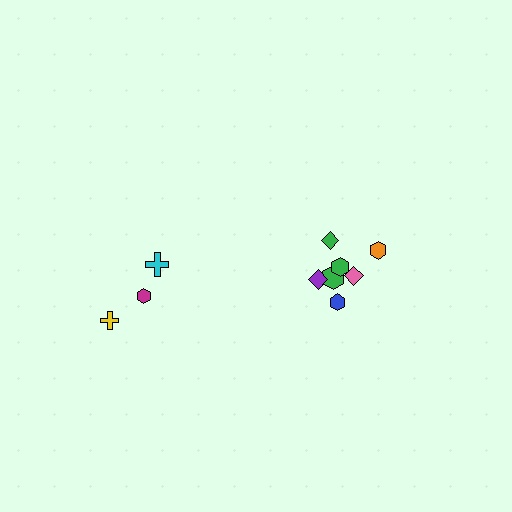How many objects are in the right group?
There are 7 objects.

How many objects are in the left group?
There are 3 objects.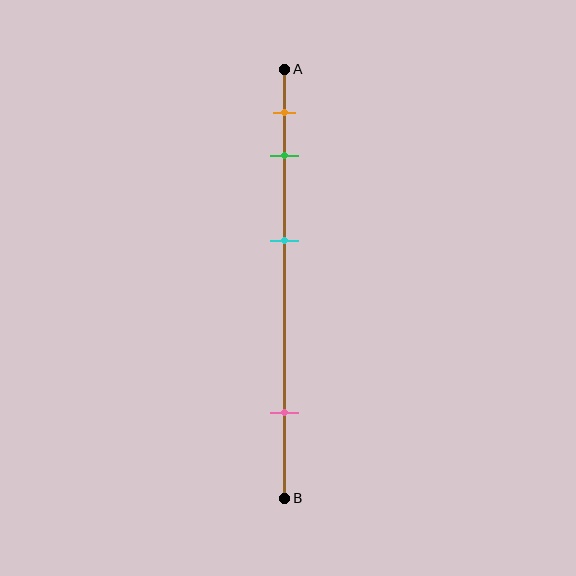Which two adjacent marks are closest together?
The orange and green marks are the closest adjacent pair.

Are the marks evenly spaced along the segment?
No, the marks are not evenly spaced.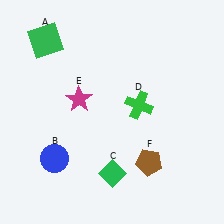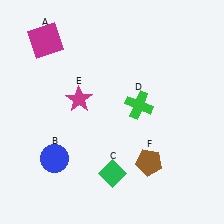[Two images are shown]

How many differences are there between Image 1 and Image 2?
There is 1 difference between the two images.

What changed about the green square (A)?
In Image 1, A is green. In Image 2, it changed to magenta.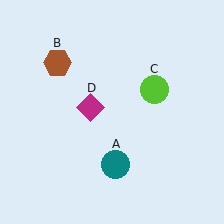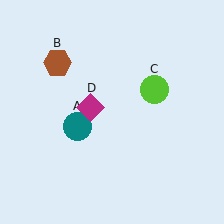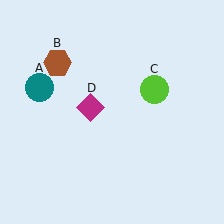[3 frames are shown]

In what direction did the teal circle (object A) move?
The teal circle (object A) moved up and to the left.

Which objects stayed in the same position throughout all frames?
Brown hexagon (object B) and lime circle (object C) and magenta diamond (object D) remained stationary.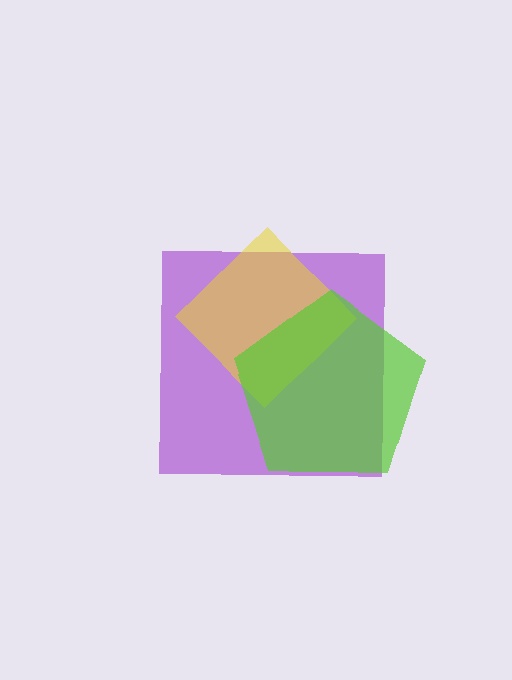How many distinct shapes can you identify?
There are 3 distinct shapes: a purple square, a yellow diamond, a lime pentagon.